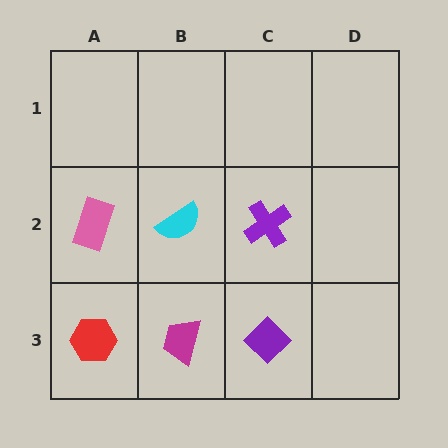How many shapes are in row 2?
3 shapes.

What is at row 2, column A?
A pink rectangle.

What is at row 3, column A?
A red hexagon.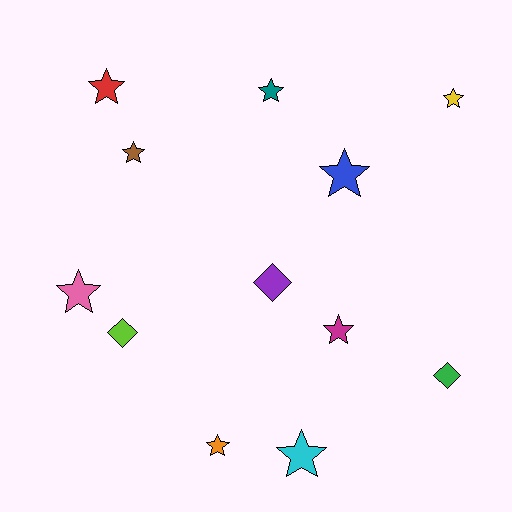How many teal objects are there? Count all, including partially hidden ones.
There is 1 teal object.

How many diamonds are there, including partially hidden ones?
There are 3 diamonds.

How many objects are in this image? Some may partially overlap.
There are 12 objects.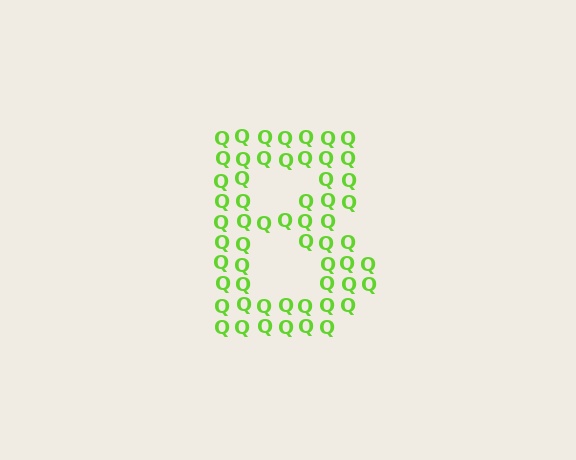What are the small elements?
The small elements are letter Q's.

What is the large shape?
The large shape is the letter B.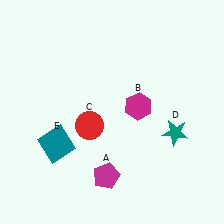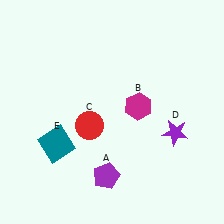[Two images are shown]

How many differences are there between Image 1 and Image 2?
There are 2 differences between the two images.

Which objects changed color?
A changed from magenta to purple. D changed from teal to purple.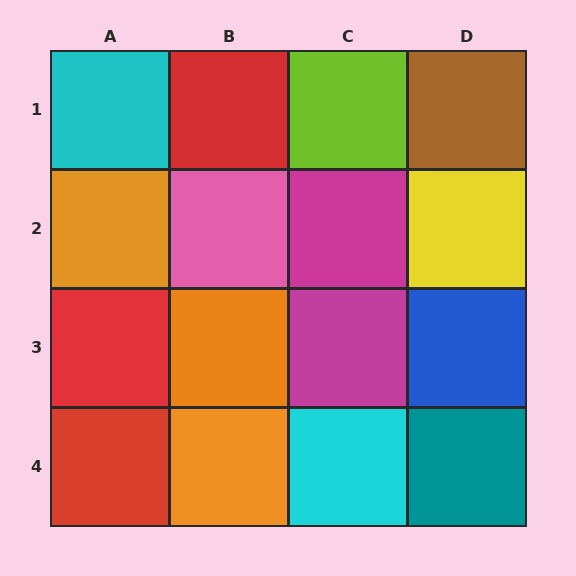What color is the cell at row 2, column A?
Orange.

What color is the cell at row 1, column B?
Red.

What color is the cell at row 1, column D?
Brown.